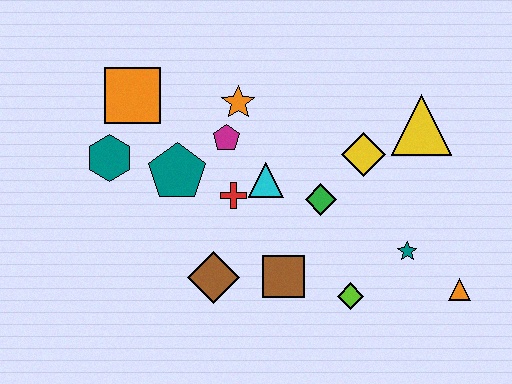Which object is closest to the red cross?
The cyan triangle is closest to the red cross.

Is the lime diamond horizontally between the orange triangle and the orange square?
Yes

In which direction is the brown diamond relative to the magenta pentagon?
The brown diamond is below the magenta pentagon.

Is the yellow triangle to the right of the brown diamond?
Yes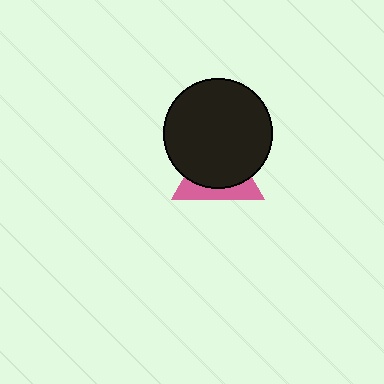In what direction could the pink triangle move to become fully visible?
The pink triangle could move down. That would shift it out from behind the black circle entirely.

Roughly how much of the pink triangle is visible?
A small part of it is visible (roughly 33%).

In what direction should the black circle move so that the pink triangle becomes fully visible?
The black circle should move up. That is the shortest direction to clear the overlap and leave the pink triangle fully visible.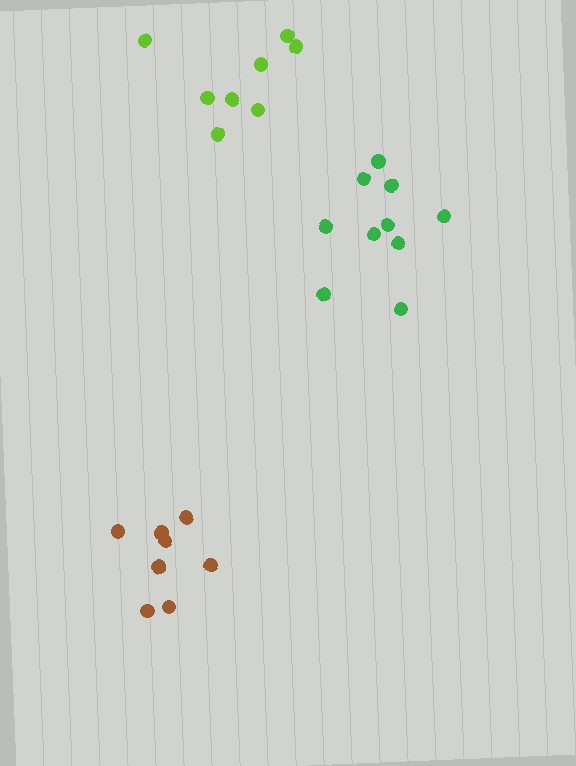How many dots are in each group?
Group 1: 10 dots, Group 2: 8 dots, Group 3: 8 dots (26 total).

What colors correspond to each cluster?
The clusters are colored: green, lime, brown.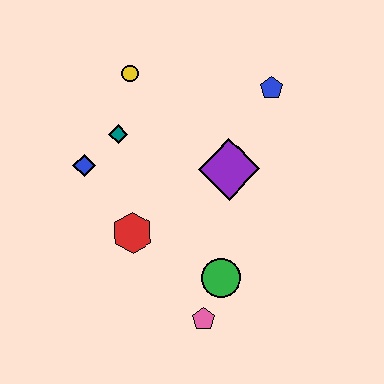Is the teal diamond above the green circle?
Yes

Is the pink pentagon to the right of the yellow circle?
Yes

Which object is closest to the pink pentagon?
The green circle is closest to the pink pentagon.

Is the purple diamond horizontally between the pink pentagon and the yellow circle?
No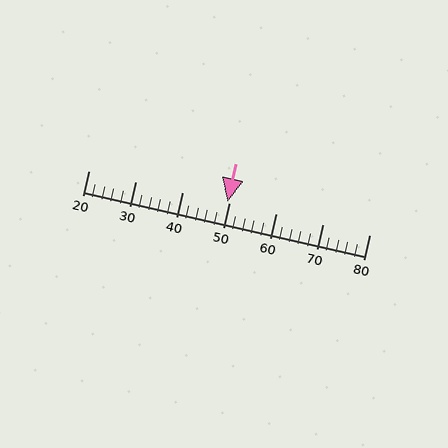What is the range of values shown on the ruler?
The ruler shows values from 20 to 80.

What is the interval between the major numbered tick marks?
The major tick marks are spaced 10 units apart.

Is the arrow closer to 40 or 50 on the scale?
The arrow is closer to 50.